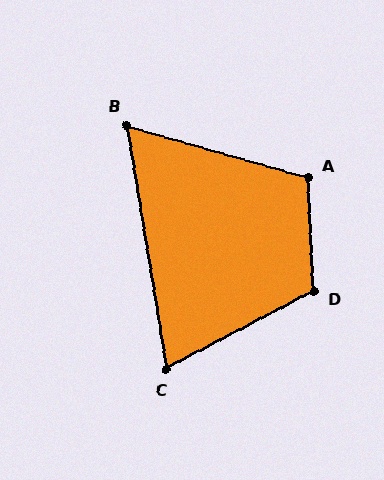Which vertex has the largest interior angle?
D, at approximately 115 degrees.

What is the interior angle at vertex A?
Approximately 109 degrees (obtuse).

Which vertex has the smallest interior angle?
B, at approximately 65 degrees.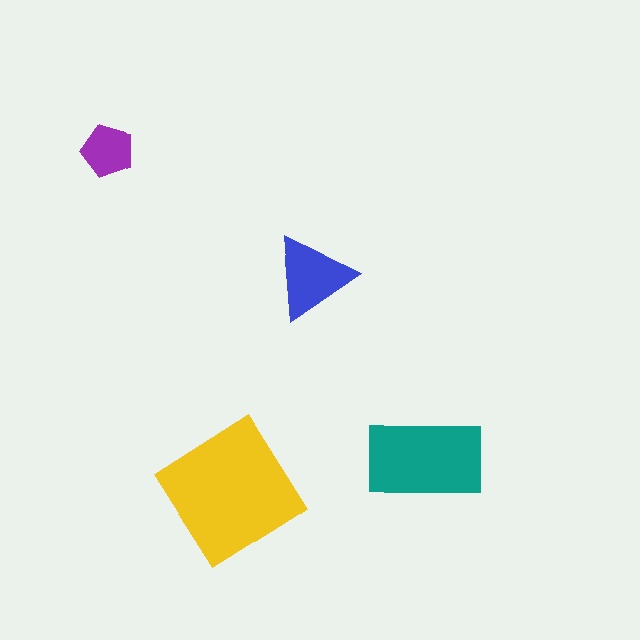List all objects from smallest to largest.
The purple pentagon, the blue triangle, the teal rectangle, the yellow diamond.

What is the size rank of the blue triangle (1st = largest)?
3rd.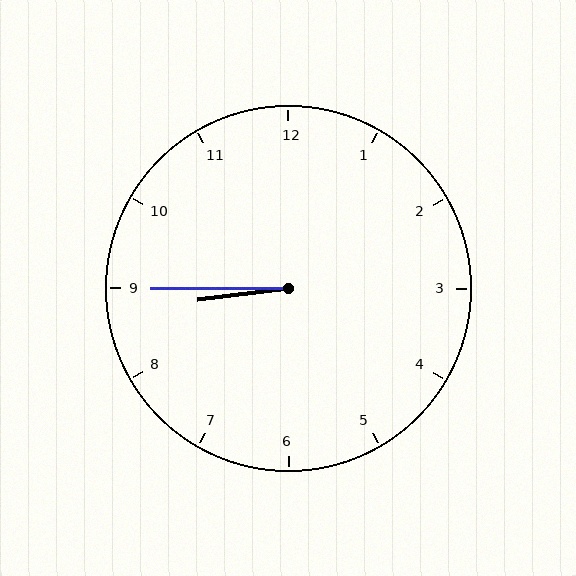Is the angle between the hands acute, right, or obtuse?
It is acute.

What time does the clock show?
8:45.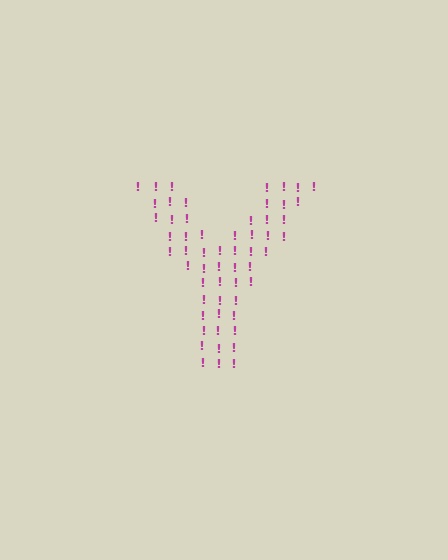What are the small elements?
The small elements are exclamation marks.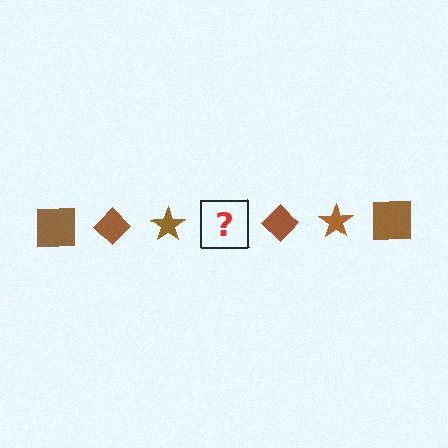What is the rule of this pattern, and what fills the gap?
The rule is that the pattern cycles through square, diamond, star shapes in brown. The gap should be filled with a brown square.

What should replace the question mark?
The question mark should be replaced with a brown square.